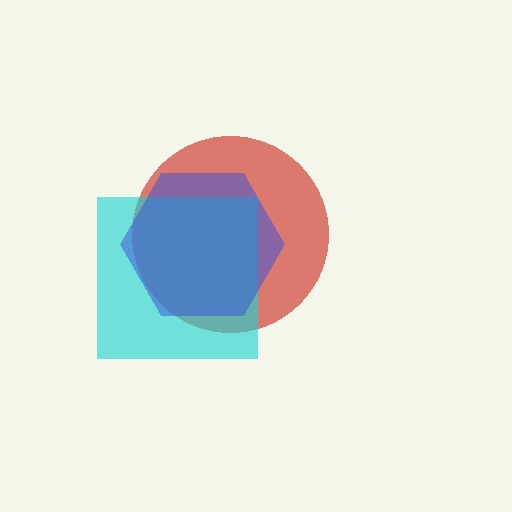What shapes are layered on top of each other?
The layered shapes are: a red circle, a cyan square, a blue hexagon.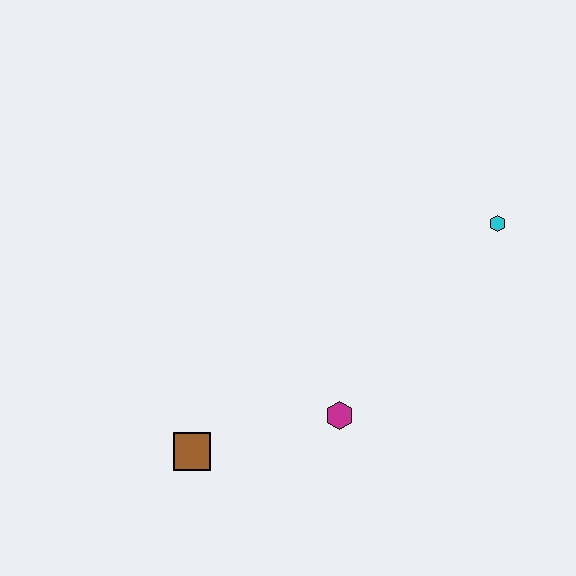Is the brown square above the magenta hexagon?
No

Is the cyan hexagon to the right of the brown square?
Yes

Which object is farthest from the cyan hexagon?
The brown square is farthest from the cyan hexagon.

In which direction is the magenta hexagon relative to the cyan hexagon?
The magenta hexagon is below the cyan hexagon.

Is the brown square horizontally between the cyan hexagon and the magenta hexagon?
No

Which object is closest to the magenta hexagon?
The brown square is closest to the magenta hexagon.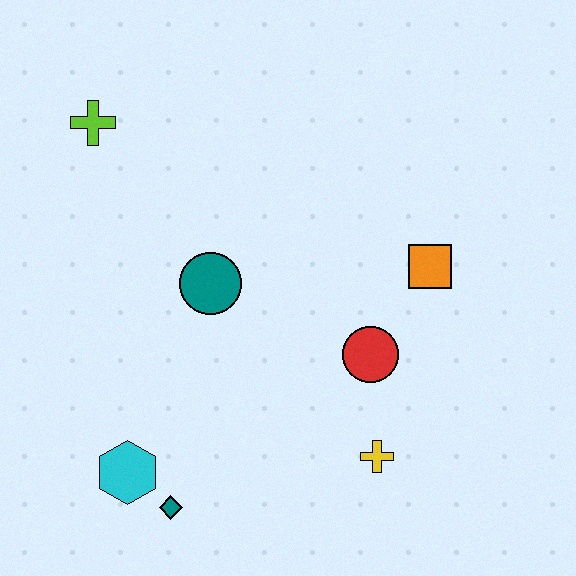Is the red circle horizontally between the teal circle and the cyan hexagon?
No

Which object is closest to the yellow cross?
The red circle is closest to the yellow cross.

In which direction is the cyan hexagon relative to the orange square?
The cyan hexagon is to the left of the orange square.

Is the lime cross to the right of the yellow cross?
No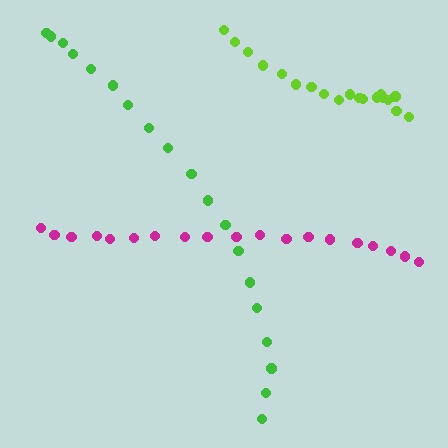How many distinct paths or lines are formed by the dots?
There are 3 distinct paths.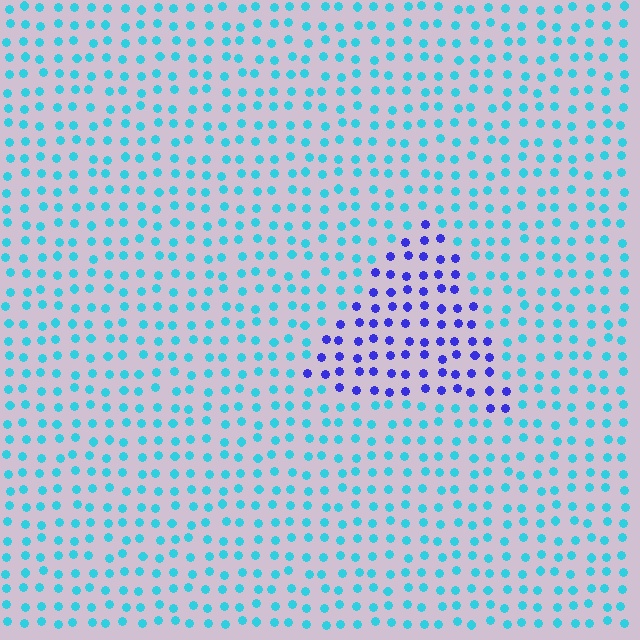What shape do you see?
I see a triangle.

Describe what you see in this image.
The image is filled with small cyan elements in a uniform arrangement. A triangle-shaped region is visible where the elements are tinted to a slightly different hue, forming a subtle color boundary.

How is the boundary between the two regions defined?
The boundary is defined purely by a slight shift in hue (about 58 degrees). Spacing, size, and orientation are identical on both sides.